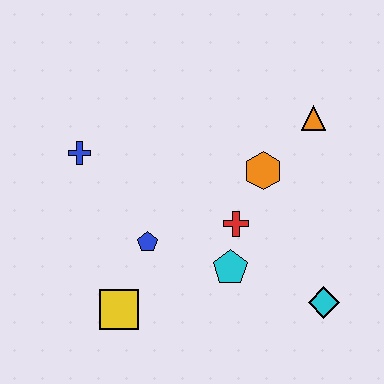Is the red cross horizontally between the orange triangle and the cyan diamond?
No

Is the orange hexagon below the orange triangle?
Yes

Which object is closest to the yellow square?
The blue pentagon is closest to the yellow square.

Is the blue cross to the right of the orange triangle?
No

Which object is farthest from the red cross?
The blue cross is farthest from the red cross.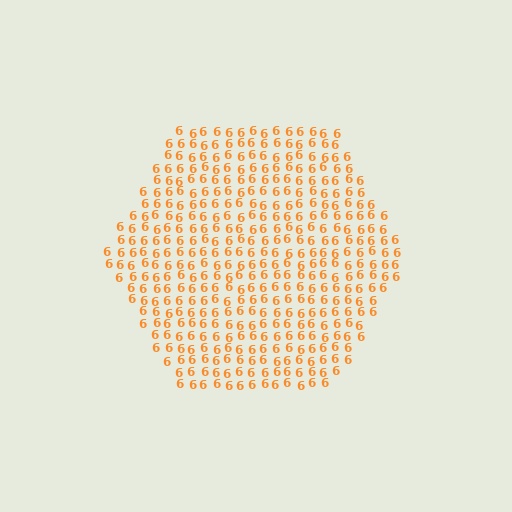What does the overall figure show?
The overall figure shows a hexagon.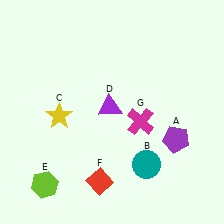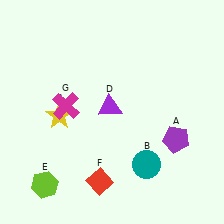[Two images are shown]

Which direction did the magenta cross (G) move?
The magenta cross (G) moved left.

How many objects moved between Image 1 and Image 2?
1 object moved between the two images.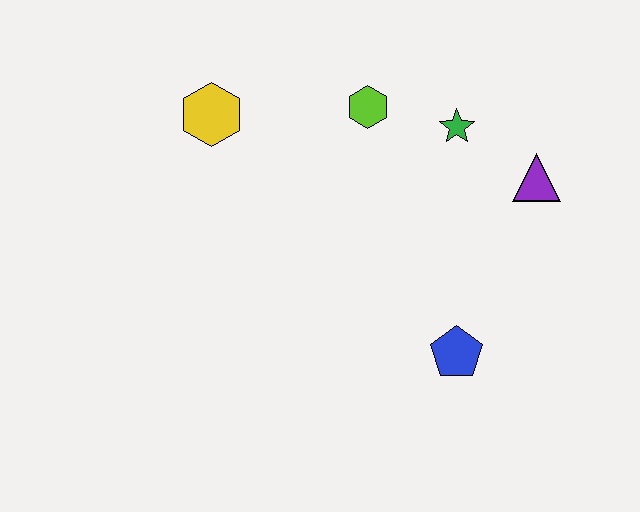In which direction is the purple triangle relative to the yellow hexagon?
The purple triangle is to the right of the yellow hexagon.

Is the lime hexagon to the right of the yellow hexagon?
Yes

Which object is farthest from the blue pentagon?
The yellow hexagon is farthest from the blue pentagon.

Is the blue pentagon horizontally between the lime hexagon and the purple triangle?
Yes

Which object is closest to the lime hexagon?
The green star is closest to the lime hexagon.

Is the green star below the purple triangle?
No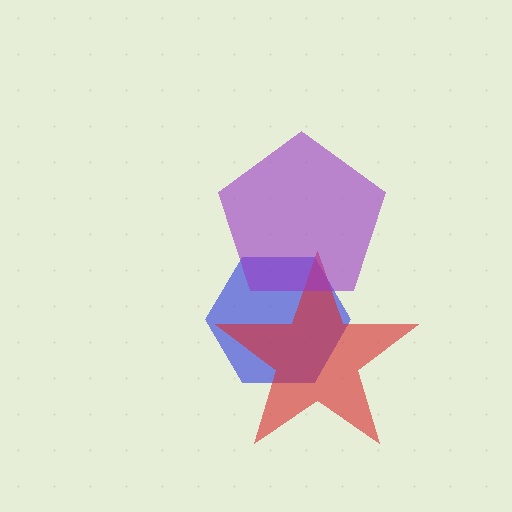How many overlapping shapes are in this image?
There are 3 overlapping shapes in the image.